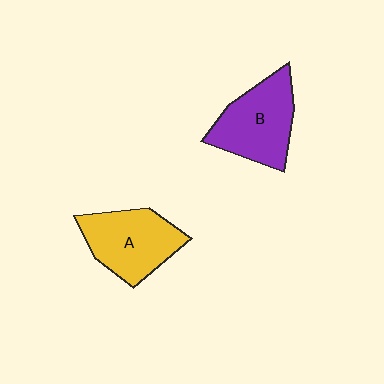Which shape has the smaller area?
Shape A (yellow).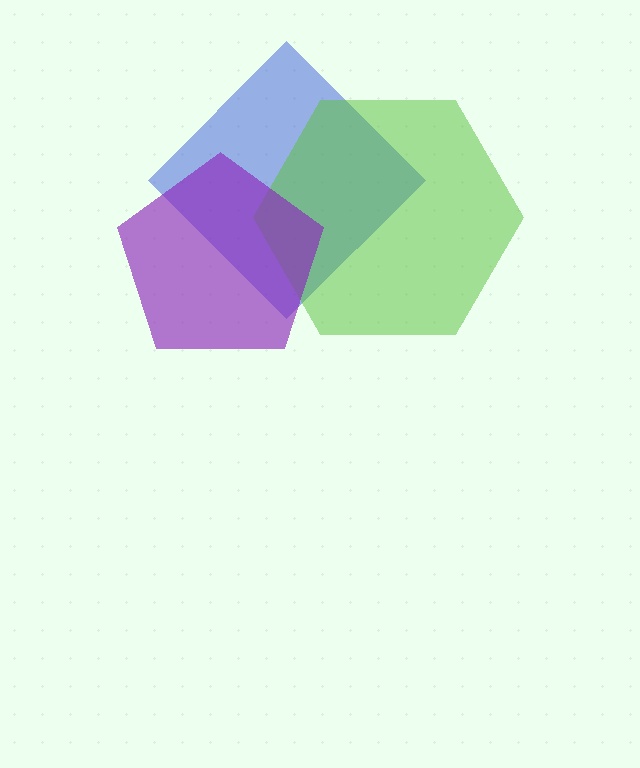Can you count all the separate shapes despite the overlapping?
Yes, there are 3 separate shapes.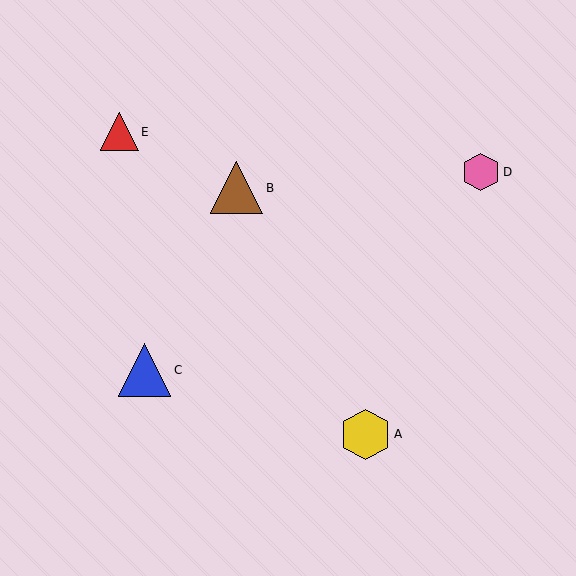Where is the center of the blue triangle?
The center of the blue triangle is at (145, 370).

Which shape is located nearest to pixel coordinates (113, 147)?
The red triangle (labeled E) at (120, 132) is nearest to that location.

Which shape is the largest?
The blue triangle (labeled C) is the largest.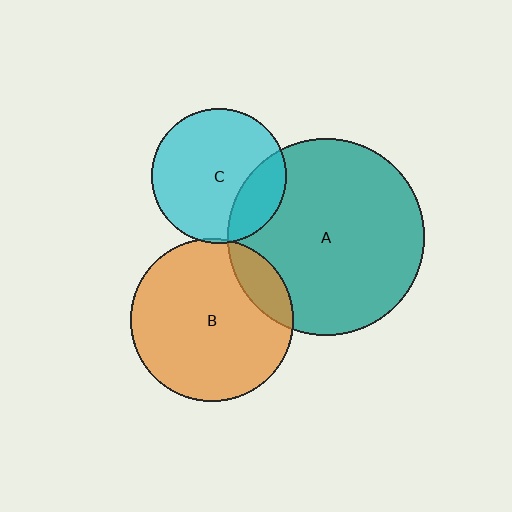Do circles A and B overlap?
Yes.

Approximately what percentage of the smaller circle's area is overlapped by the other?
Approximately 15%.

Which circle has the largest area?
Circle A (teal).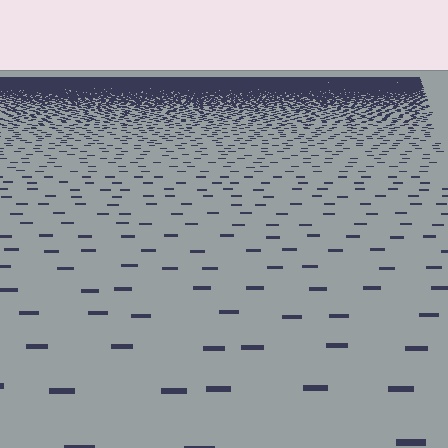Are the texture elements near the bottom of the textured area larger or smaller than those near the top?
Larger. Near the bottom, elements are closer to the viewer and appear at a bigger on-screen size.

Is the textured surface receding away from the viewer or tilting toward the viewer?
The surface is receding away from the viewer. Texture elements get smaller and denser toward the top.